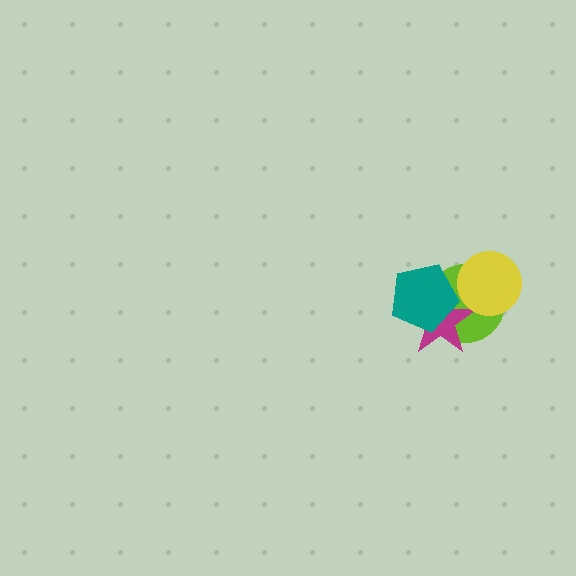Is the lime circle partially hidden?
Yes, it is partially covered by another shape.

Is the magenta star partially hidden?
Yes, it is partially covered by another shape.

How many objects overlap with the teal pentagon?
2 objects overlap with the teal pentagon.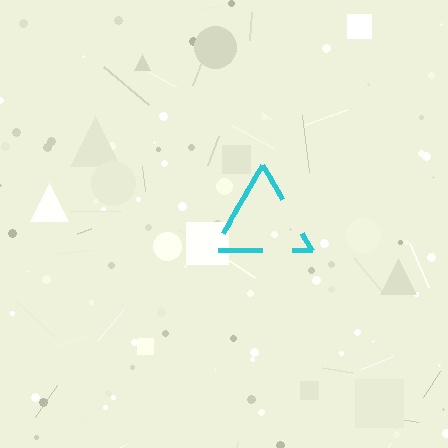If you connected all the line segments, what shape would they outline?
They would outline a triangle.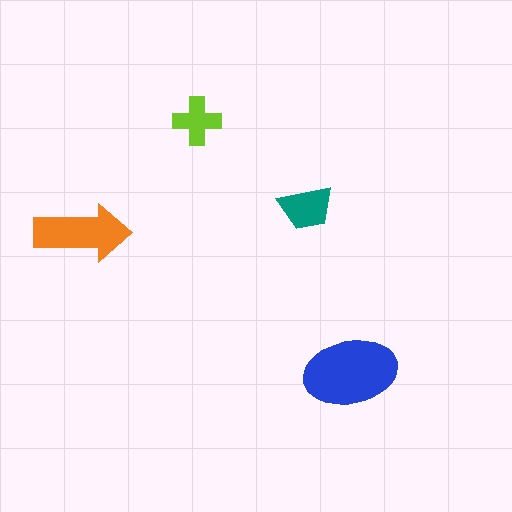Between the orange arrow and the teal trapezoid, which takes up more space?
The orange arrow.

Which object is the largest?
The blue ellipse.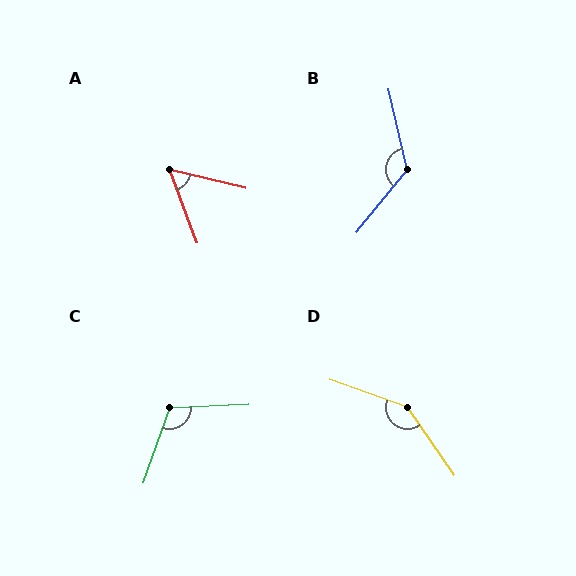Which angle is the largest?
D, at approximately 144 degrees.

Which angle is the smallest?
A, at approximately 56 degrees.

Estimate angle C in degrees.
Approximately 112 degrees.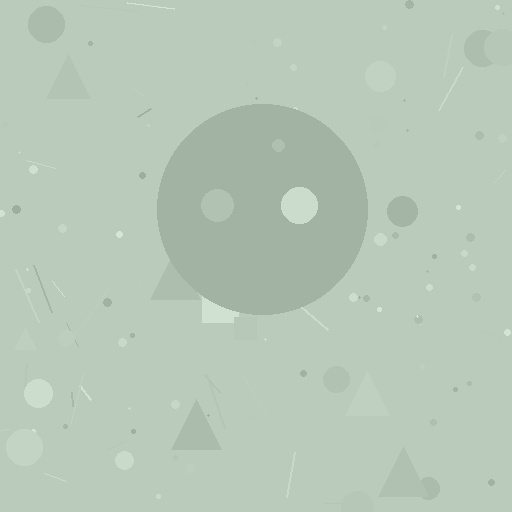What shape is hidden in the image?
A circle is hidden in the image.